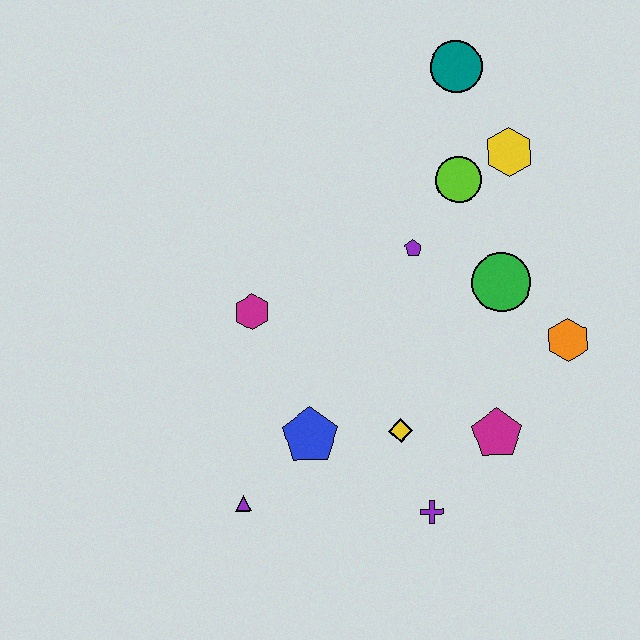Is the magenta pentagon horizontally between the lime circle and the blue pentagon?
No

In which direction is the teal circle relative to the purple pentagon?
The teal circle is above the purple pentagon.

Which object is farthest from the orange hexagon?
The purple triangle is farthest from the orange hexagon.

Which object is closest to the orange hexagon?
The green circle is closest to the orange hexagon.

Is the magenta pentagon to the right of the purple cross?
Yes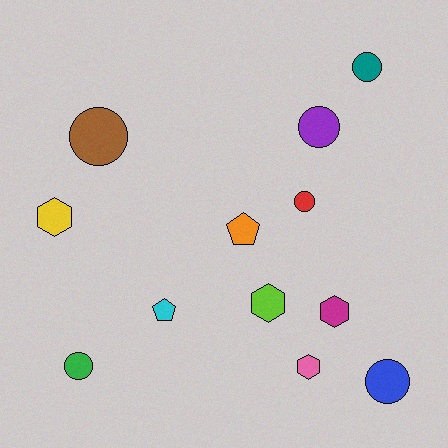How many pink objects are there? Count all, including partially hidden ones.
There is 1 pink object.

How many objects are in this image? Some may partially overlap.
There are 12 objects.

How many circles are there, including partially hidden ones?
There are 6 circles.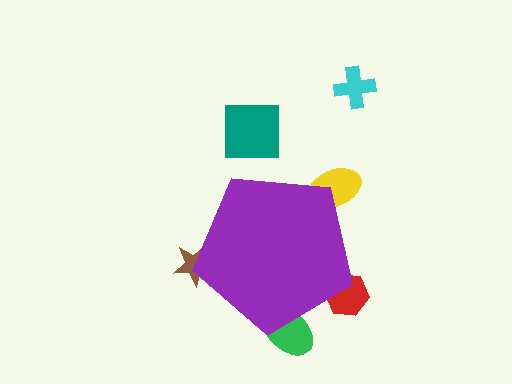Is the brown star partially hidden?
Yes, the brown star is partially hidden behind the purple pentagon.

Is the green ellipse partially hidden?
Yes, the green ellipse is partially hidden behind the purple pentagon.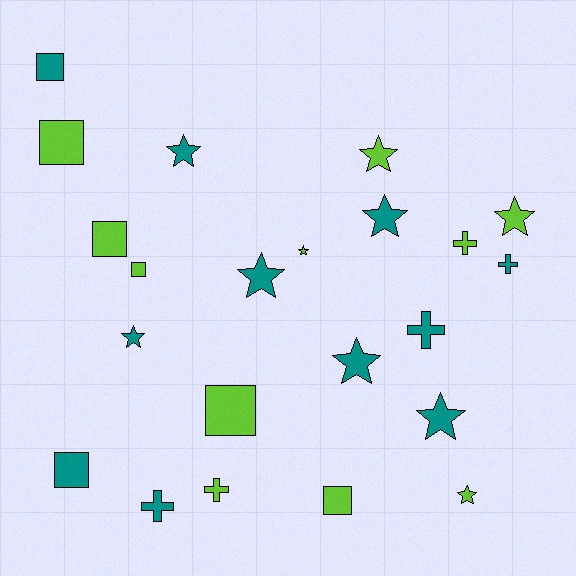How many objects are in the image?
There are 22 objects.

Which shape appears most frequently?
Star, with 10 objects.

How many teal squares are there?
There are 2 teal squares.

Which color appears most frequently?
Lime, with 11 objects.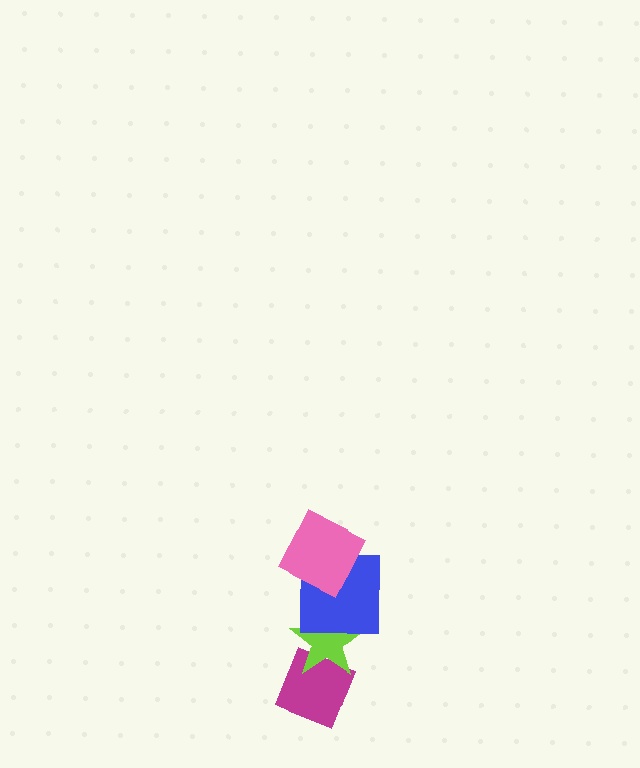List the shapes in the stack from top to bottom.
From top to bottom: the pink square, the blue square, the lime star, the magenta diamond.